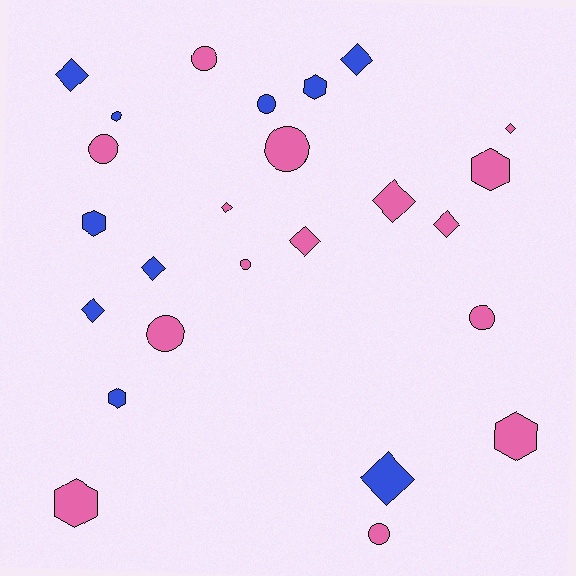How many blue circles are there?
There is 1 blue circle.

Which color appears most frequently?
Pink, with 15 objects.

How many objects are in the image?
There are 25 objects.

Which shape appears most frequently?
Diamond, with 10 objects.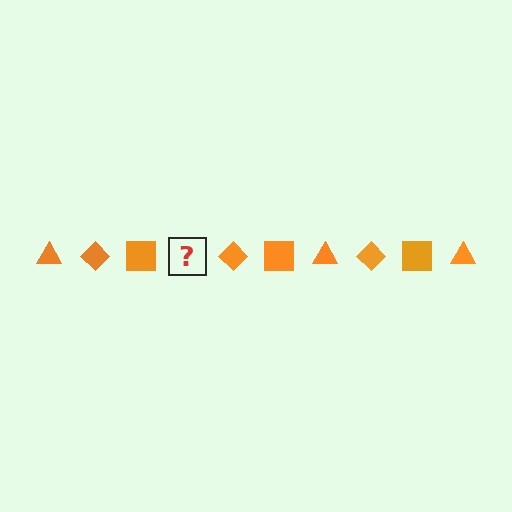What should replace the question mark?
The question mark should be replaced with an orange triangle.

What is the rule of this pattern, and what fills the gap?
The rule is that the pattern cycles through triangle, diamond, square shapes in orange. The gap should be filled with an orange triangle.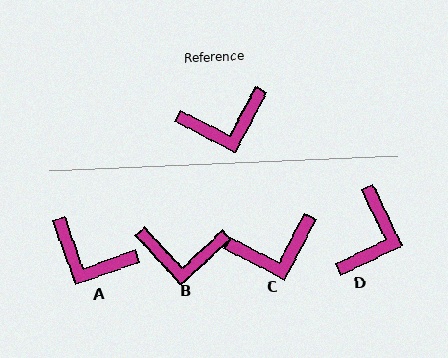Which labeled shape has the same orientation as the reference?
C.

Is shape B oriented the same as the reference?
No, it is off by about 20 degrees.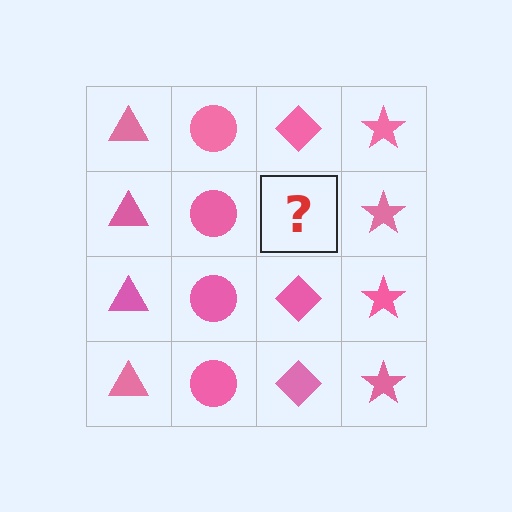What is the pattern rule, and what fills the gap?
The rule is that each column has a consistent shape. The gap should be filled with a pink diamond.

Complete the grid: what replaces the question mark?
The question mark should be replaced with a pink diamond.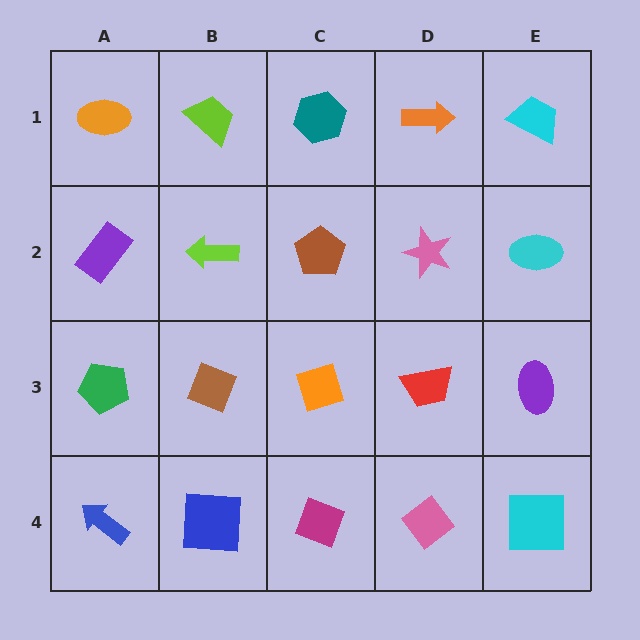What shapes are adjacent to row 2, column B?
A lime trapezoid (row 1, column B), a brown diamond (row 3, column B), a purple rectangle (row 2, column A), a brown pentagon (row 2, column C).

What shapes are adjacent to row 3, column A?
A purple rectangle (row 2, column A), a blue arrow (row 4, column A), a brown diamond (row 3, column B).